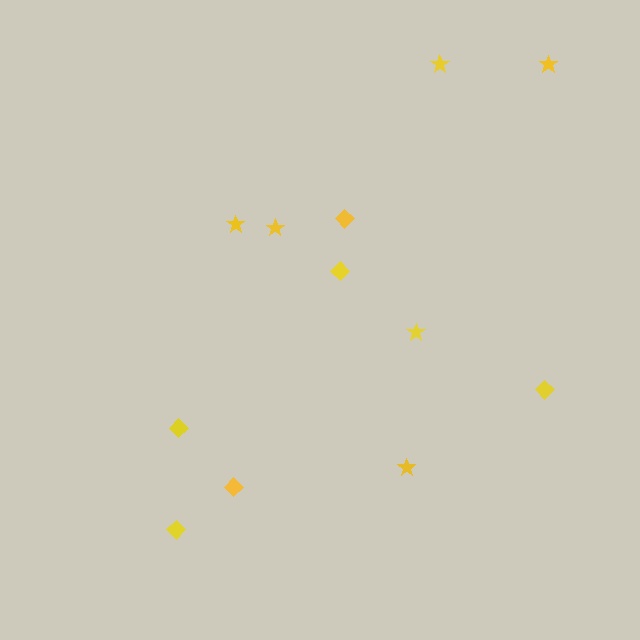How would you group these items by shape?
There are 2 groups: one group of diamonds (6) and one group of stars (6).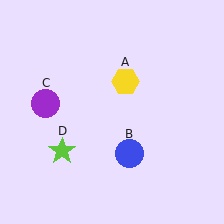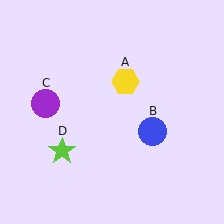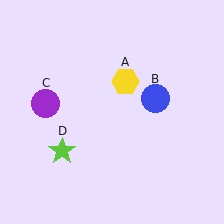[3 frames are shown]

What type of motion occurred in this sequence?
The blue circle (object B) rotated counterclockwise around the center of the scene.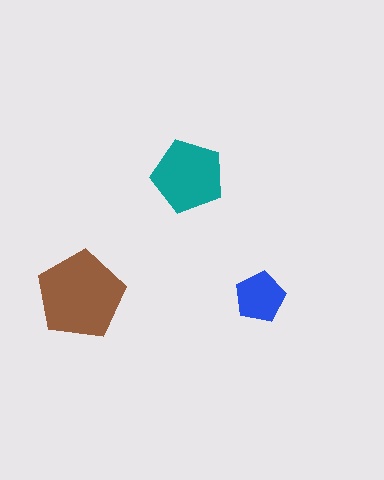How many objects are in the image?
There are 3 objects in the image.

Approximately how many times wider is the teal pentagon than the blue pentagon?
About 1.5 times wider.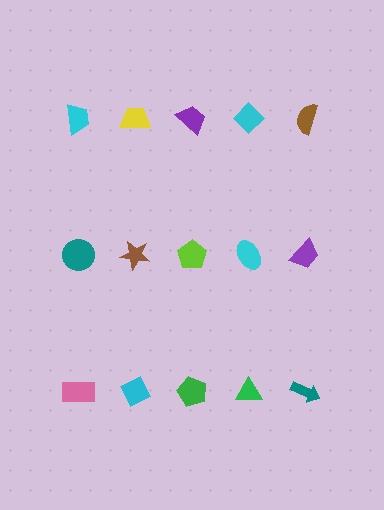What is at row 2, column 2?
A brown star.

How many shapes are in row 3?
5 shapes.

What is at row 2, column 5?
A purple trapezoid.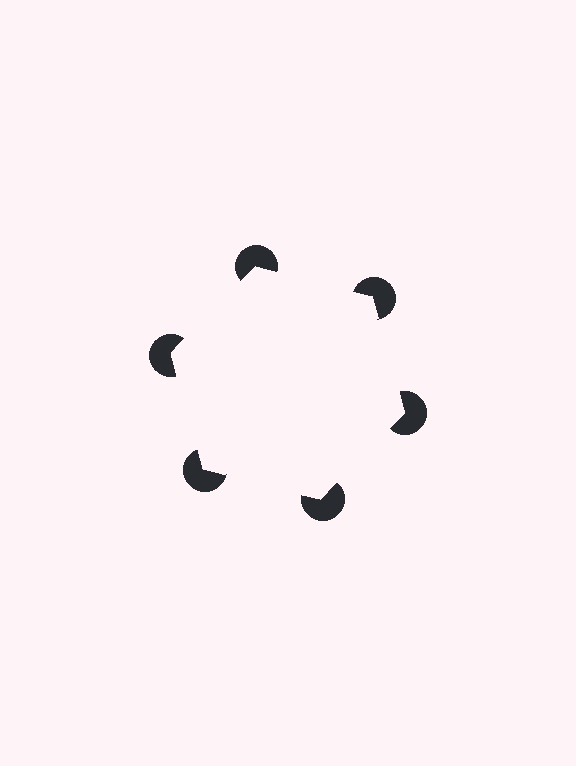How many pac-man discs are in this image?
There are 6 — one at each vertex of the illusory hexagon.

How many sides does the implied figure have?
6 sides.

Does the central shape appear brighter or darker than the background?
It typically appears slightly brighter than the background, even though no actual brightness change is drawn.